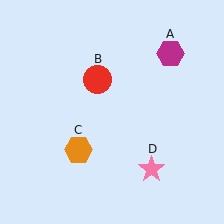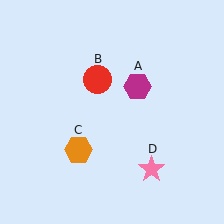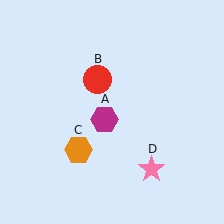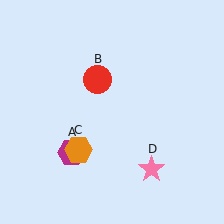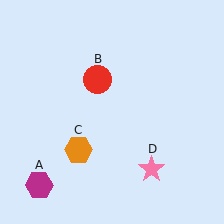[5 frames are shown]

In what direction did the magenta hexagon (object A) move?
The magenta hexagon (object A) moved down and to the left.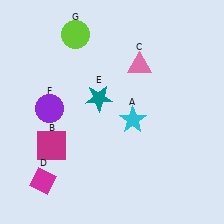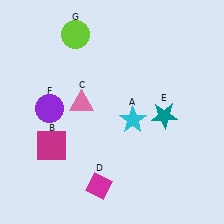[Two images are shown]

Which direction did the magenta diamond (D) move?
The magenta diamond (D) moved right.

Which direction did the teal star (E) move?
The teal star (E) moved right.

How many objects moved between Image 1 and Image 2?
3 objects moved between the two images.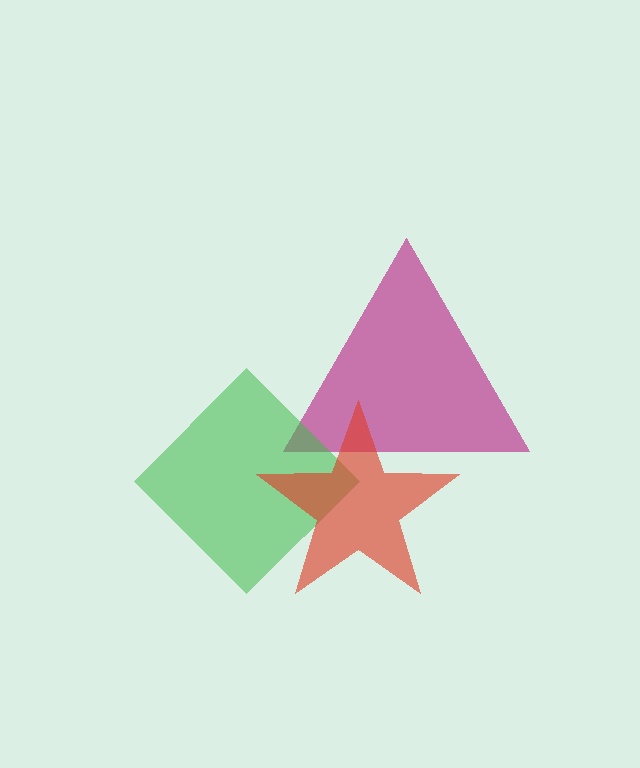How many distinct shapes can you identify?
There are 3 distinct shapes: a magenta triangle, a green diamond, a red star.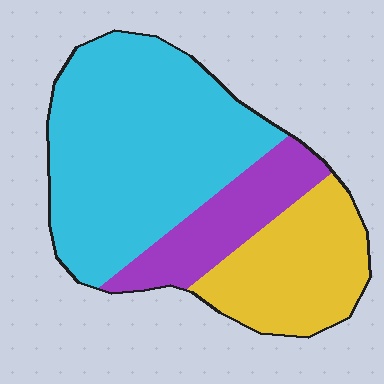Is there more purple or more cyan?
Cyan.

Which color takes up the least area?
Purple, at roughly 20%.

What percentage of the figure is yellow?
Yellow covers about 25% of the figure.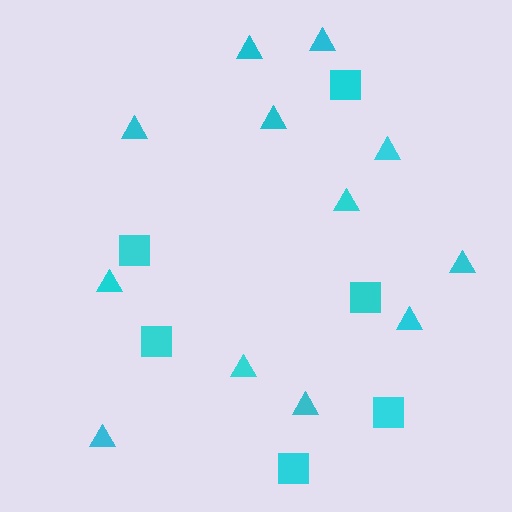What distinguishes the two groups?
There are 2 groups: one group of squares (6) and one group of triangles (12).